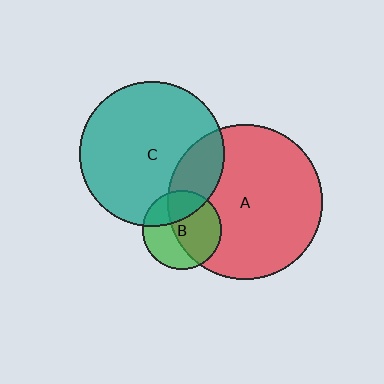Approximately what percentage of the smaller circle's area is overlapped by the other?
Approximately 30%.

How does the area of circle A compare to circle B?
Approximately 3.9 times.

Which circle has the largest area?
Circle A (red).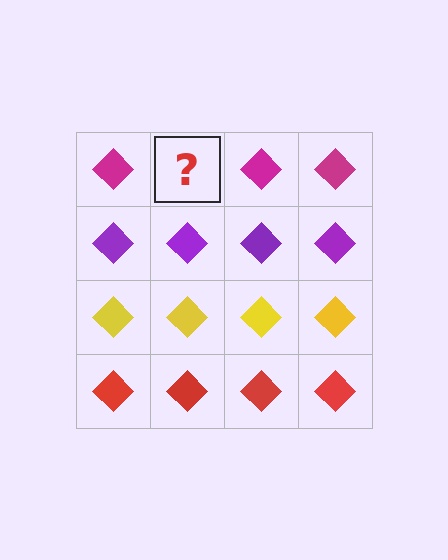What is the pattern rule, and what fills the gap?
The rule is that each row has a consistent color. The gap should be filled with a magenta diamond.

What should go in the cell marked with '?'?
The missing cell should contain a magenta diamond.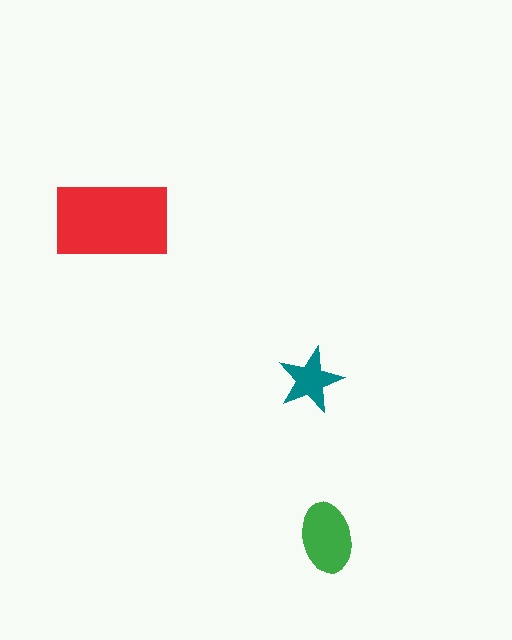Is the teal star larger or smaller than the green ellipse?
Smaller.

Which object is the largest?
The red rectangle.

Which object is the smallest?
The teal star.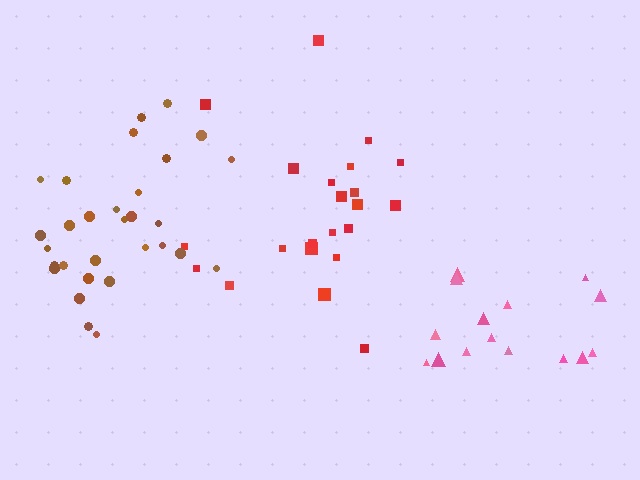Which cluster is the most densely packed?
Brown.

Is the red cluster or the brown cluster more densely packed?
Brown.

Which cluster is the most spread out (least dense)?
Pink.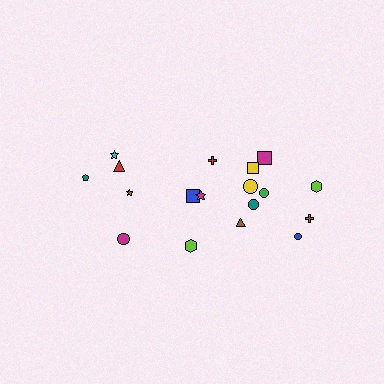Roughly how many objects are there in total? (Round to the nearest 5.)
Roughly 20 objects in total.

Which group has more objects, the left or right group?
The right group.